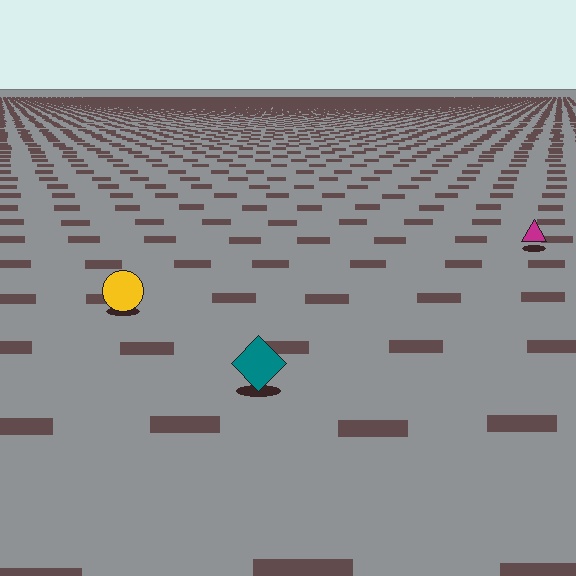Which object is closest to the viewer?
The teal diamond is closest. The texture marks near it are larger and more spread out.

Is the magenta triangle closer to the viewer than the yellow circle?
No. The yellow circle is closer — you can tell from the texture gradient: the ground texture is coarser near it.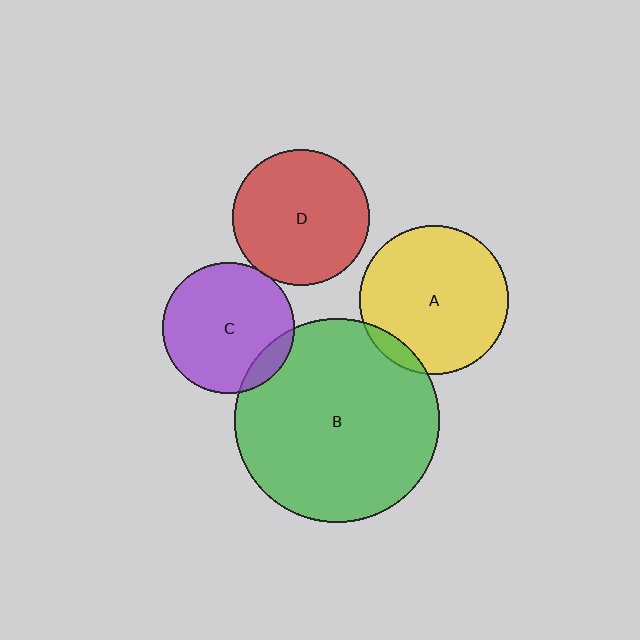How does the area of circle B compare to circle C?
Approximately 2.4 times.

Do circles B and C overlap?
Yes.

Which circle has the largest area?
Circle B (green).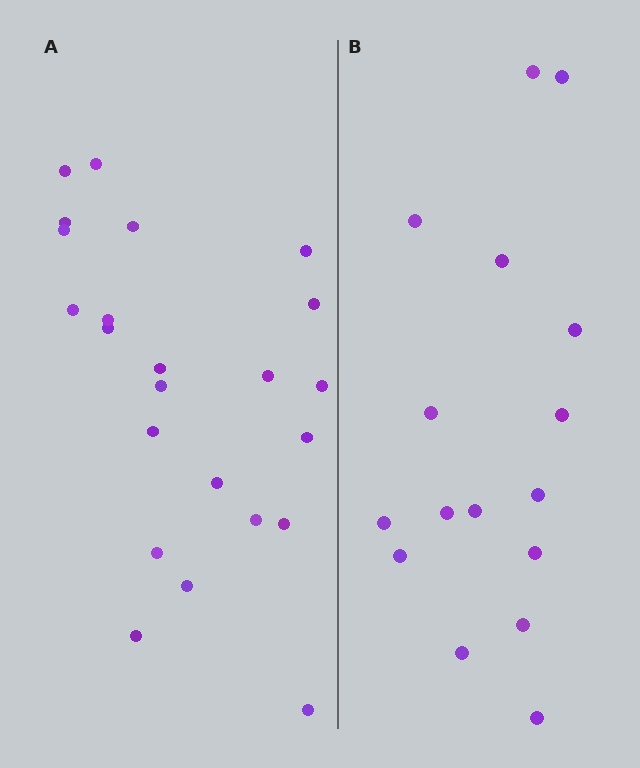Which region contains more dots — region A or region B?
Region A (the left region) has more dots.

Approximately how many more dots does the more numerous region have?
Region A has roughly 8 or so more dots than region B.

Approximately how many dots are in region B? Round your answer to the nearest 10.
About 20 dots. (The exact count is 16, which rounds to 20.)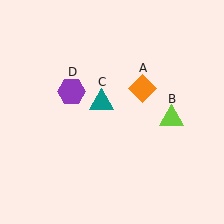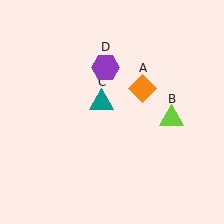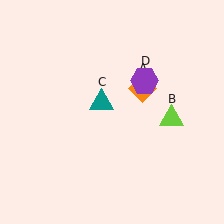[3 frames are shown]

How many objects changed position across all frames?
1 object changed position: purple hexagon (object D).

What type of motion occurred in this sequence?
The purple hexagon (object D) rotated clockwise around the center of the scene.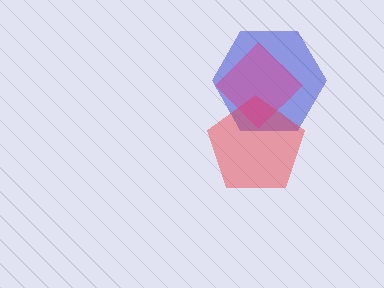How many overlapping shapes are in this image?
There are 3 overlapping shapes in the image.